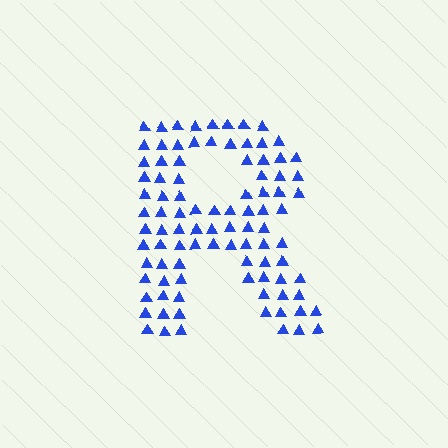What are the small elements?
The small elements are triangles.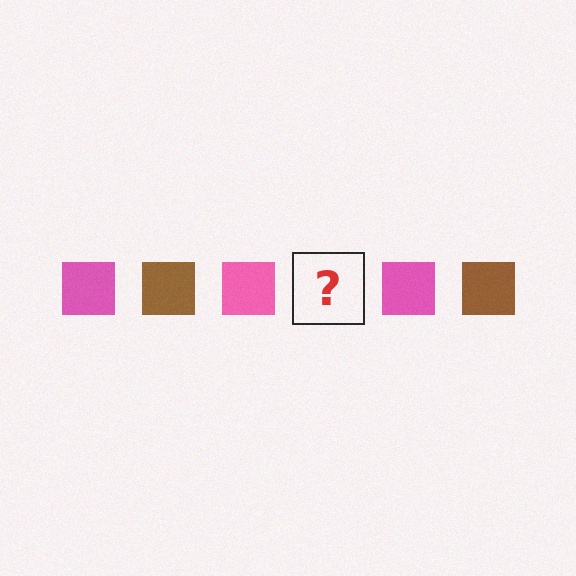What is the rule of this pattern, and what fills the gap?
The rule is that the pattern cycles through pink, brown squares. The gap should be filled with a brown square.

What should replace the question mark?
The question mark should be replaced with a brown square.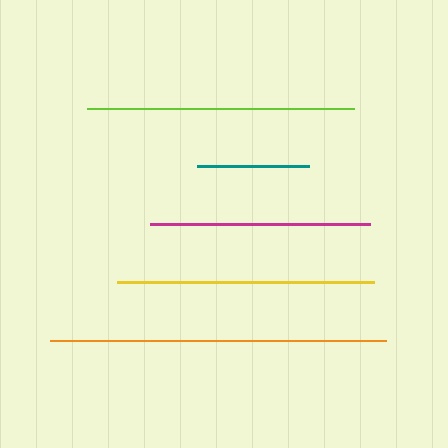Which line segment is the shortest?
The teal line is the shortest at approximately 112 pixels.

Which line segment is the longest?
The orange line is the longest at approximately 337 pixels.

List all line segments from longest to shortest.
From longest to shortest: orange, lime, yellow, magenta, teal.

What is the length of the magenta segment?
The magenta segment is approximately 219 pixels long.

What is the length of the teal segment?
The teal segment is approximately 112 pixels long.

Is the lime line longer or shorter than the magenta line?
The lime line is longer than the magenta line.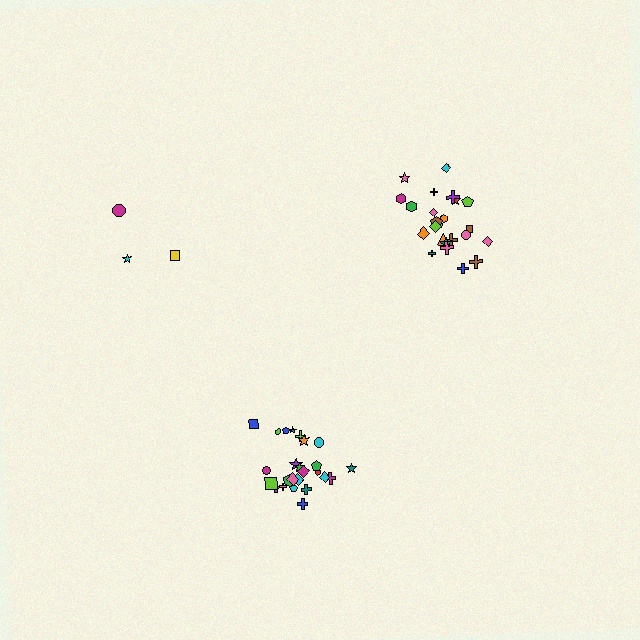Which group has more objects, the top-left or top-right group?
The top-right group.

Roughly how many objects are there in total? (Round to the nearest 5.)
Roughly 55 objects in total.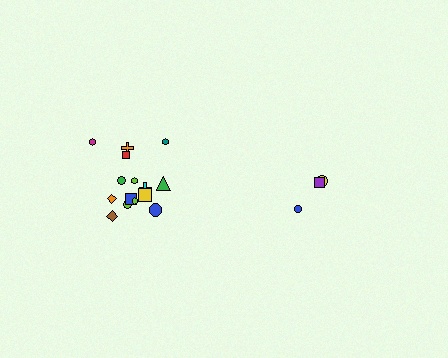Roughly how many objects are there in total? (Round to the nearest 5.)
Roughly 20 objects in total.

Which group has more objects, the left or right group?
The left group.